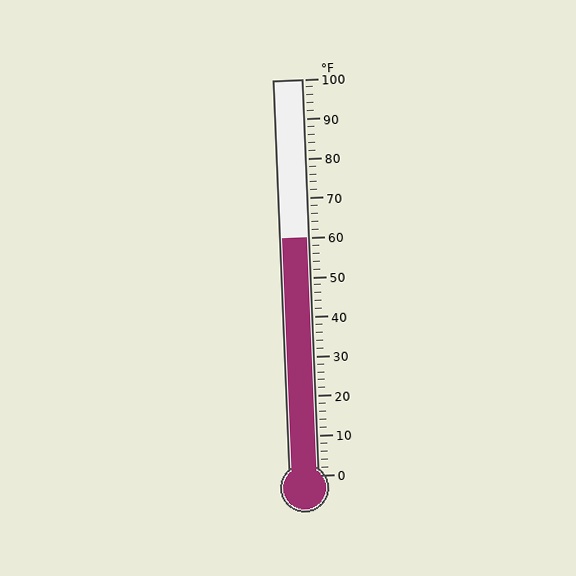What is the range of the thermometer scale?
The thermometer scale ranges from 0°F to 100°F.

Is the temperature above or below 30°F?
The temperature is above 30°F.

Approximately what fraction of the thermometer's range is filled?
The thermometer is filled to approximately 60% of its range.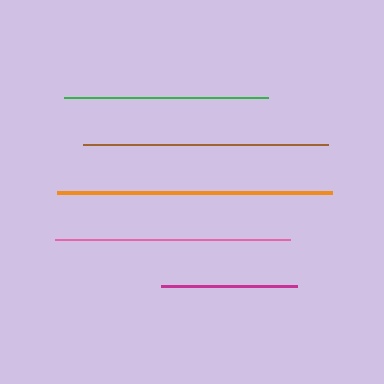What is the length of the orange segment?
The orange segment is approximately 275 pixels long.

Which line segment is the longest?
The orange line is the longest at approximately 275 pixels.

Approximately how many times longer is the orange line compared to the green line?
The orange line is approximately 1.3 times the length of the green line.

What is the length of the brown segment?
The brown segment is approximately 244 pixels long.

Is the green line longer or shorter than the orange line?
The orange line is longer than the green line.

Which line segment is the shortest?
The magenta line is the shortest at approximately 136 pixels.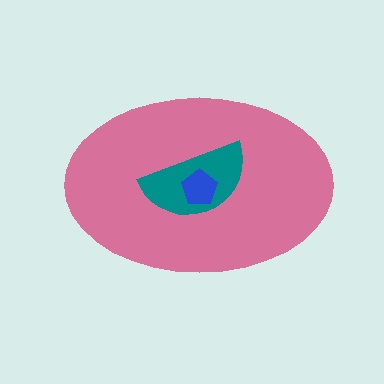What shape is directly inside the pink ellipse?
The teal semicircle.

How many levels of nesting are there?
3.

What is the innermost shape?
The blue pentagon.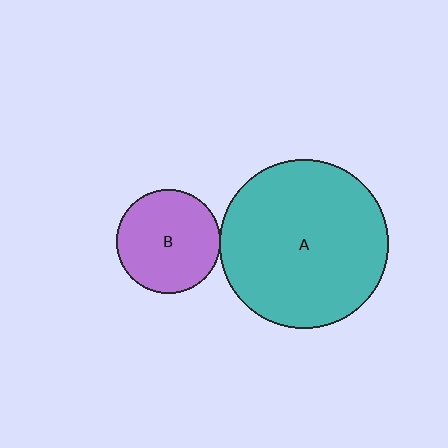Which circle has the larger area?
Circle A (teal).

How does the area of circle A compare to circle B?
Approximately 2.6 times.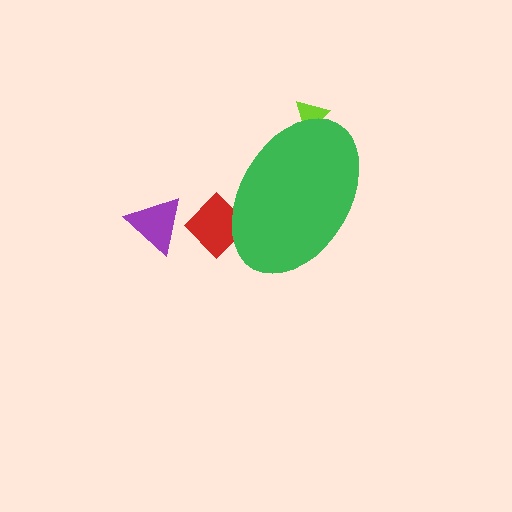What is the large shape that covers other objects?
A green ellipse.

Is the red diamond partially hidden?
Yes, the red diamond is partially hidden behind the green ellipse.